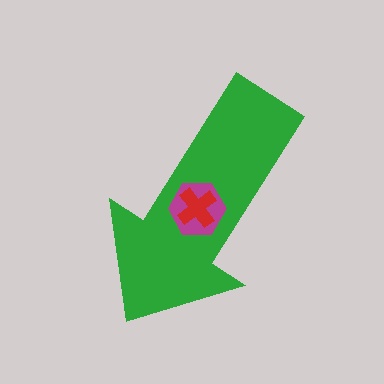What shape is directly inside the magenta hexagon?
The red cross.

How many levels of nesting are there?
3.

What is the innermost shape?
The red cross.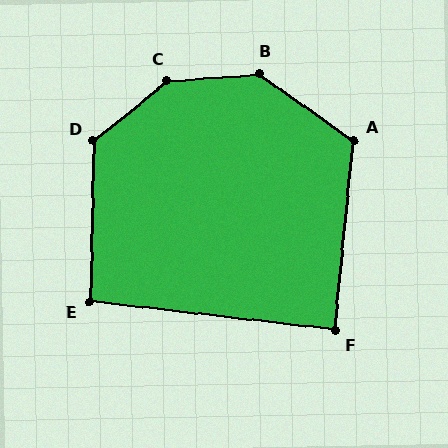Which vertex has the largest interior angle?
C, at approximately 144 degrees.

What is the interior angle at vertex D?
Approximately 131 degrees (obtuse).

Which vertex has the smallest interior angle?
F, at approximately 89 degrees.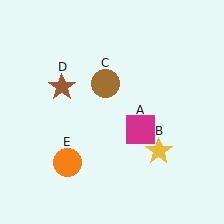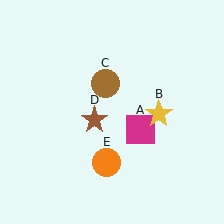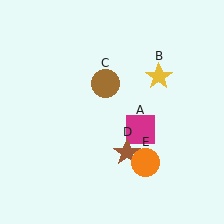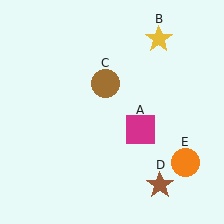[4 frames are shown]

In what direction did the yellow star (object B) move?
The yellow star (object B) moved up.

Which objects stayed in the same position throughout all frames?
Magenta square (object A) and brown circle (object C) remained stationary.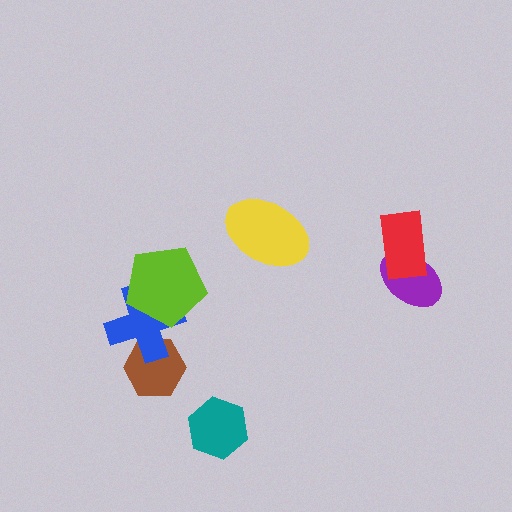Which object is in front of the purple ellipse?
The red rectangle is in front of the purple ellipse.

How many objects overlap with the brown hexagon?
1 object overlaps with the brown hexagon.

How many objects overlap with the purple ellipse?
1 object overlaps with the purple ellipse.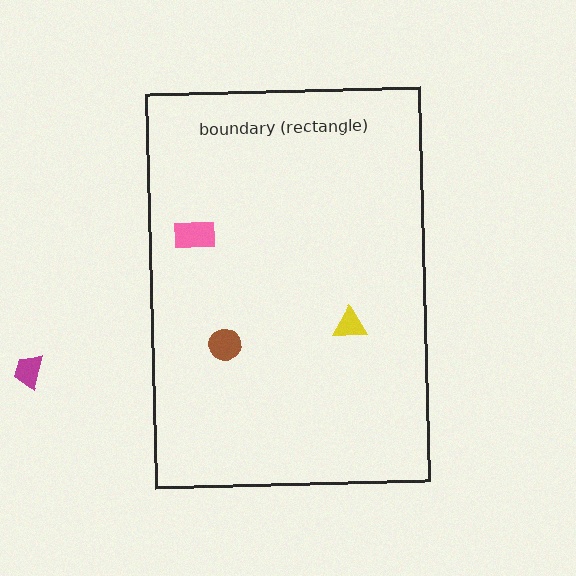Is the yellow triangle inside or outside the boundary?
Inside.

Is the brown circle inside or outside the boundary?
Inside.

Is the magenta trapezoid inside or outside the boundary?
Outside.